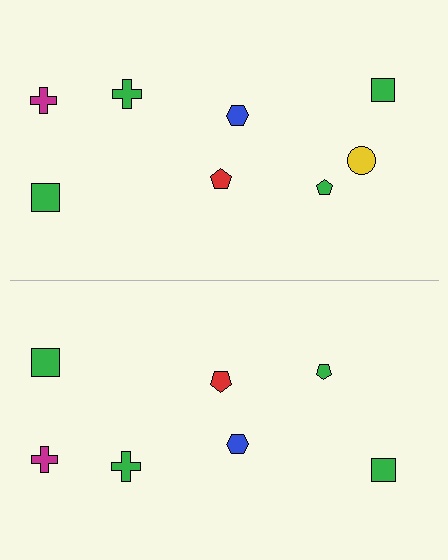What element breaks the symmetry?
A yellow circle is missing from the bottom side.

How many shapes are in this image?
There are 15 shapes in this image.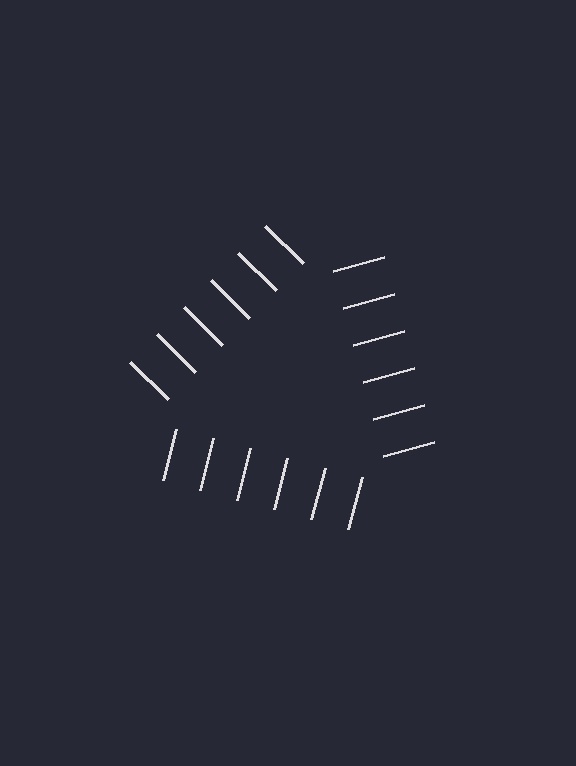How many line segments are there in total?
18 — 6 along each of the 3 edges.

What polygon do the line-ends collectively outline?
An illusory triangle — the line segments terminate on its edges but no continuous stroke is drawn.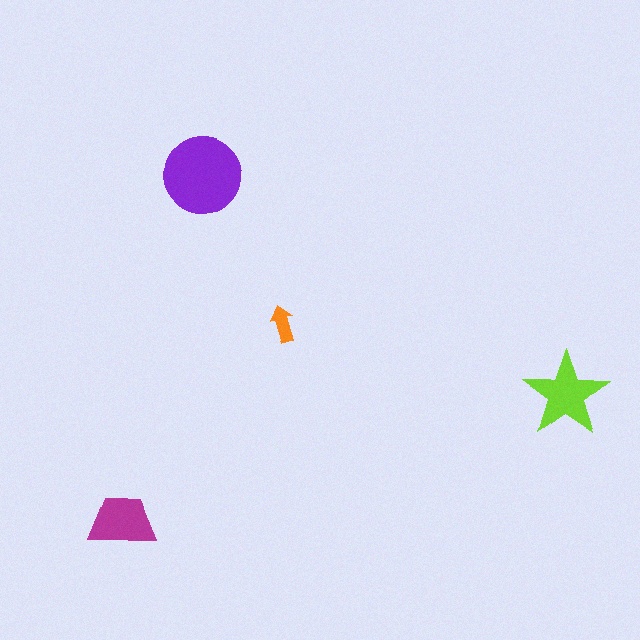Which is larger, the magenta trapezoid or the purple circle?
The purple circle.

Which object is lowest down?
The magenta trapezoid is bottommost.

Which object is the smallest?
The orange arrow.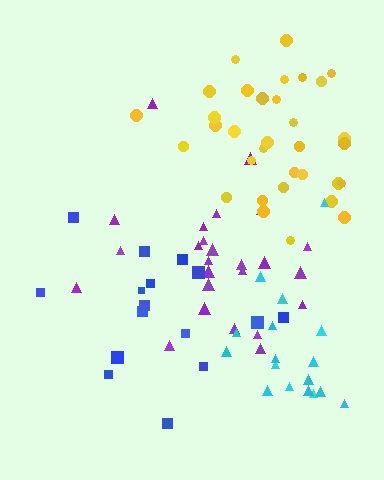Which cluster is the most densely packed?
Yellow.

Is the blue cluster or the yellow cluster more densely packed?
Yellow.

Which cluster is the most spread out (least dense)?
Blue.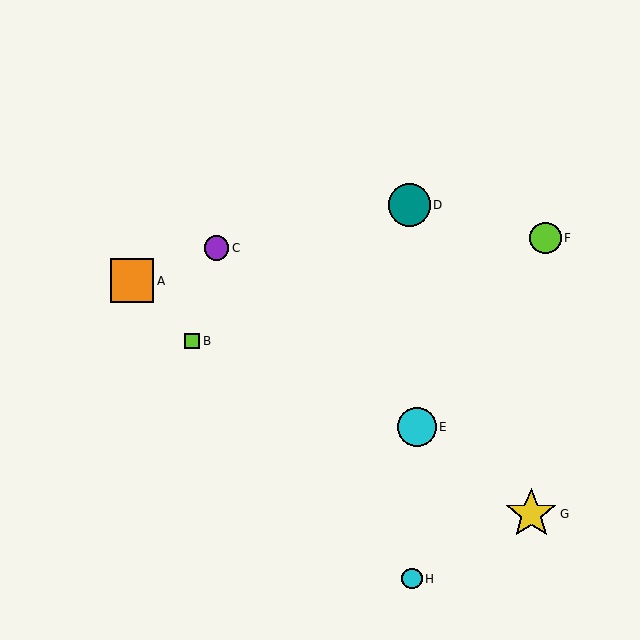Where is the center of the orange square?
The center of the orange square is at (132, 281).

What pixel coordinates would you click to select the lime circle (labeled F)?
Click at (545, 238) to select the lime circle F.